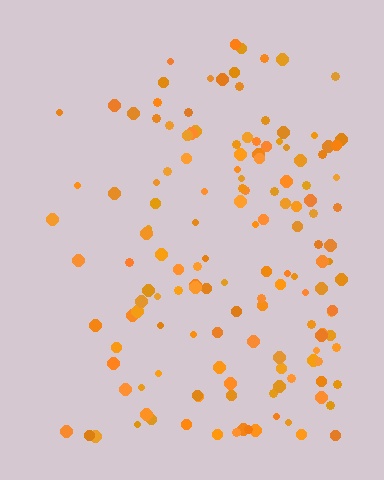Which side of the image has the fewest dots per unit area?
The left.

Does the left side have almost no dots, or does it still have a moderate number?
Still a moderate number, just noticeably fewer than the right.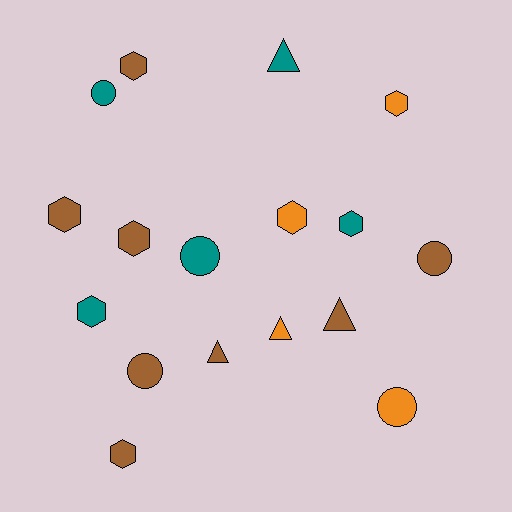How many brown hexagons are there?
There are 4 brown hexagons.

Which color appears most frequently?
Brown, with 8 objects.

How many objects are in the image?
There are 17 objects.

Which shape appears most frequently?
Hexagon, with 8 objects.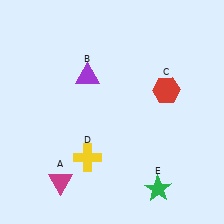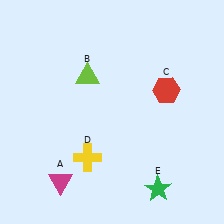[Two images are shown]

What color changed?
The triangle (B) changed from purple in Image 1 to lime in Image 2.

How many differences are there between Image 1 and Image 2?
There is 1 difference between the two images.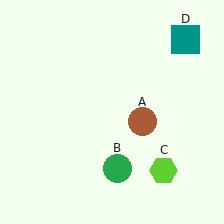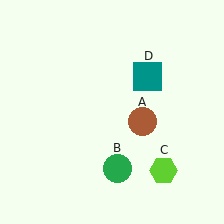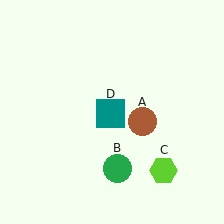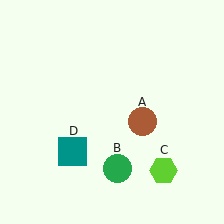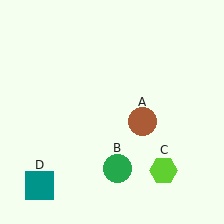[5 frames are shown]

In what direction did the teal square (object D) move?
The teal square (object D) moved down and to the left.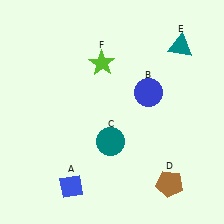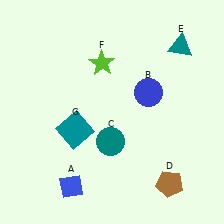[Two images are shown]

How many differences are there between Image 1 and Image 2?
There is 1 difference between the two images.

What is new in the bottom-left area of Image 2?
A teal square (G) was added in the bottom-left area of Image 2.